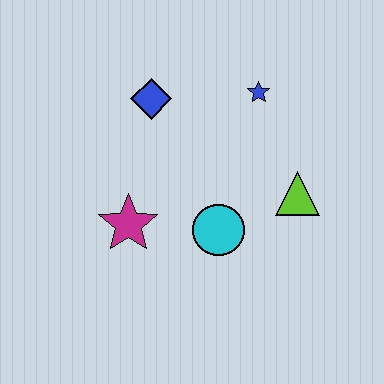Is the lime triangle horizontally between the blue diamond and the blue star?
No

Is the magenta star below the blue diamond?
Yes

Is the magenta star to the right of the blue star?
No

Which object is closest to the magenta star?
The cyan circle is closest to the magenta star.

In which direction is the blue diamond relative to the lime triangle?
The blue diamond is to the left of the lime triangle.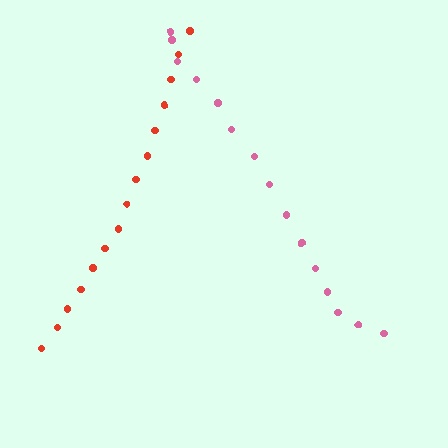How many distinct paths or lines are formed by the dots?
There are 2 distinct paths.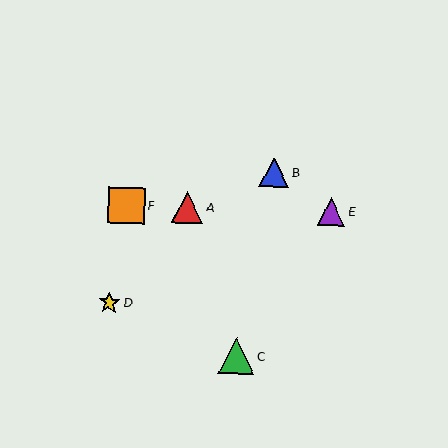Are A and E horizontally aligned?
Yes, both are at y≈207.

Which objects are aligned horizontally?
Objects A, E, F are aligned horizontally.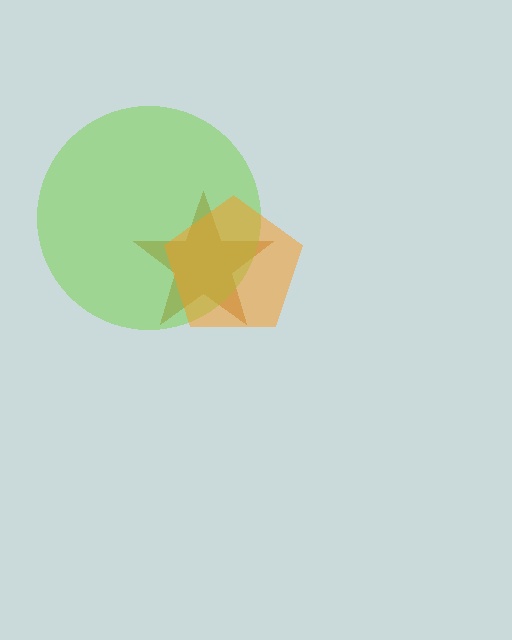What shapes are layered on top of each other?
The layered shapes are: a brown star, a lime circle, an orange pentagon.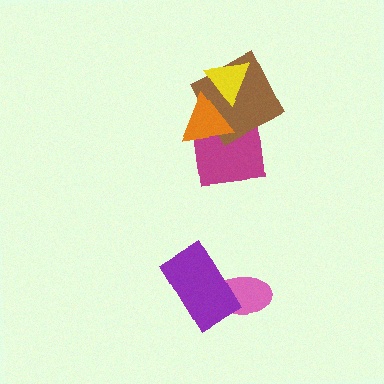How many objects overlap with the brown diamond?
3 objects overlap with the brown diamond.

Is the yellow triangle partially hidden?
Yes, it is partially covered by another shape.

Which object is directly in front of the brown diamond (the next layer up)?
The yellow triangle is directly in front of the brown diamond.